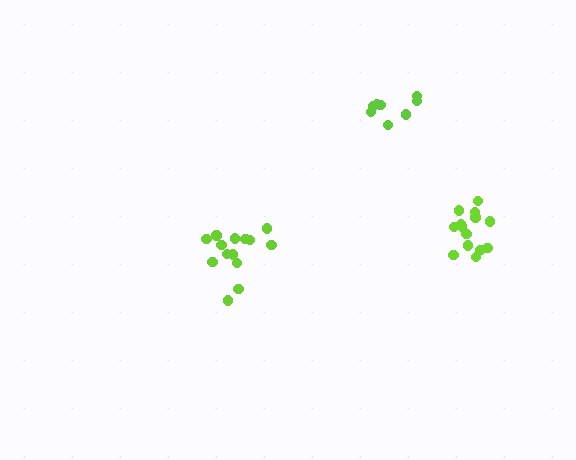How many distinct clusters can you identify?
There are 3 distinct clusters.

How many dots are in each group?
Group 1: 8 dots, Group 2: 14 dots, Group 3: 14 dots (36 total).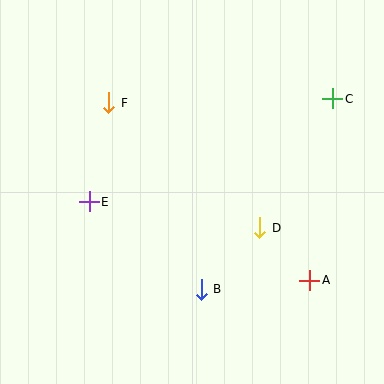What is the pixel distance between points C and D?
The distance between C and D is 148 pixels.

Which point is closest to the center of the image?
Point D at (260, 228) is closest to the center.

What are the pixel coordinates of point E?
Point E is at (89, 202).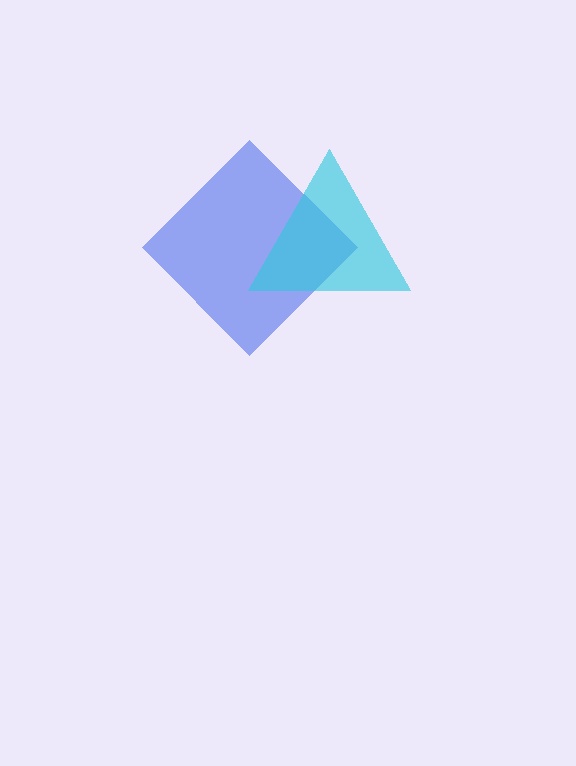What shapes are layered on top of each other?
The layered shapes are: a blue diamond, a cyan triangle.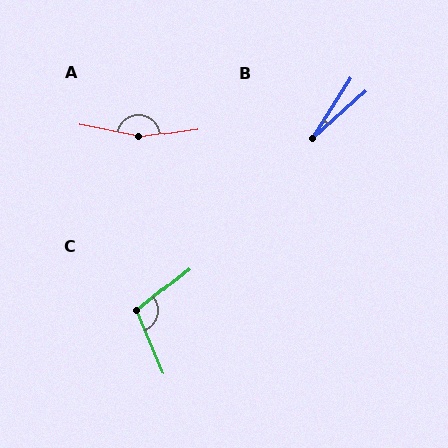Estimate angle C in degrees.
Approximately 107 degrees.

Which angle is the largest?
A, at approximately 161 degrees.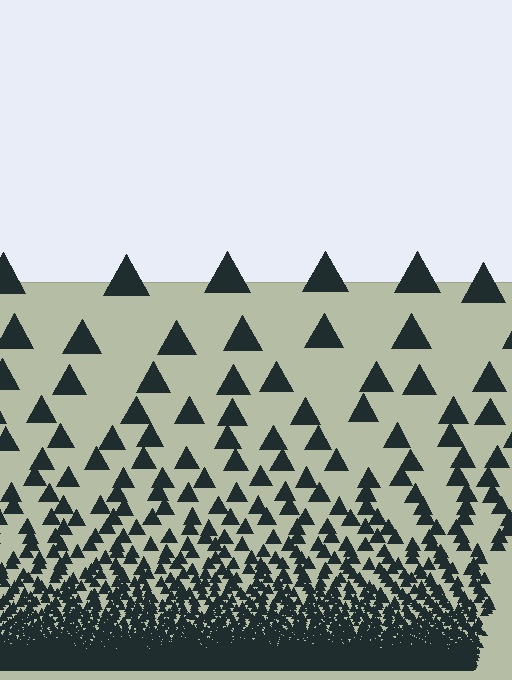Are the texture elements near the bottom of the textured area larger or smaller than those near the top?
Smaller. The gradient is inverted — elements near the bottom are smaller and denser.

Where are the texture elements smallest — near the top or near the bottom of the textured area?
Near the bottom.